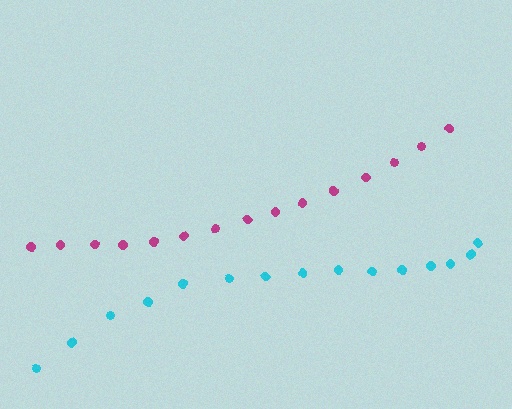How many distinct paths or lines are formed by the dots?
There are 2 distinct paths.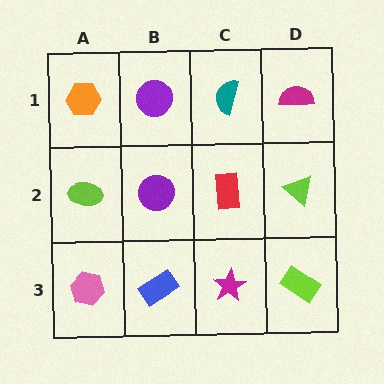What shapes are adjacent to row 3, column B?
A purple circle (row 2, column B), a pink hexagon (row 3, column A), a magenta star (row 3, column C).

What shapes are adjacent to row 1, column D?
A lime triangle (row 2, column D), a teal semicircle (row 1, column C).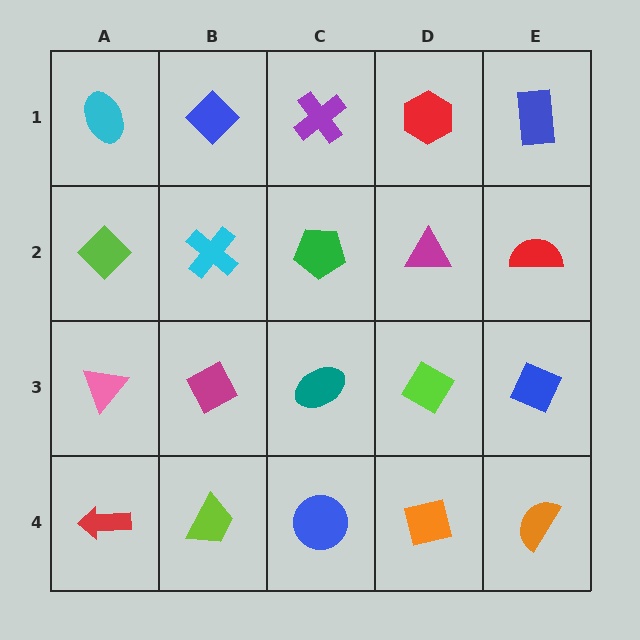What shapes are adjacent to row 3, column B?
A cyan cross (row 2, column B), a lime trapezoid (row 4, column B), a pink triangle (row 3, column A), a teal ellipse (row 3, column C).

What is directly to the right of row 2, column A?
A cyan cross.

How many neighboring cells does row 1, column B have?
3.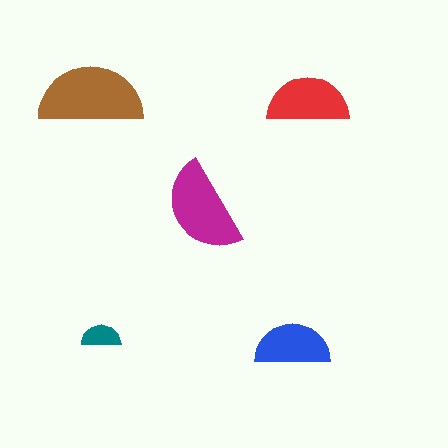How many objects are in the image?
There are 5 objects in the image.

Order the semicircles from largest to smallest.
the brown one, the magenta one, the red one, the blue one, the teal one.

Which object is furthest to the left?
The brown semicircle is leftmost.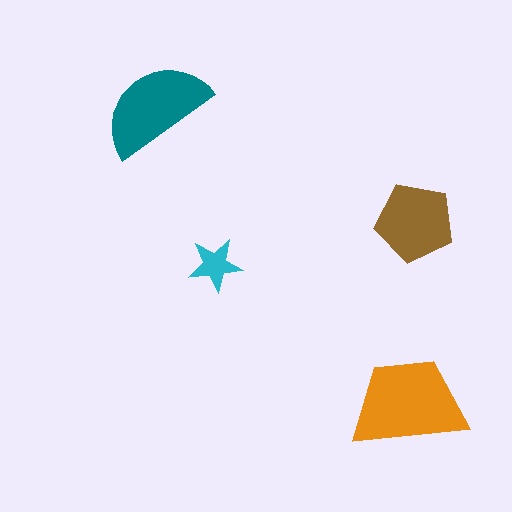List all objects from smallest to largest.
The cyan star, the brown pentagon, the teal semicircle, the orange trapezoid.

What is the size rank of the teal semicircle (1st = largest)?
2nd.